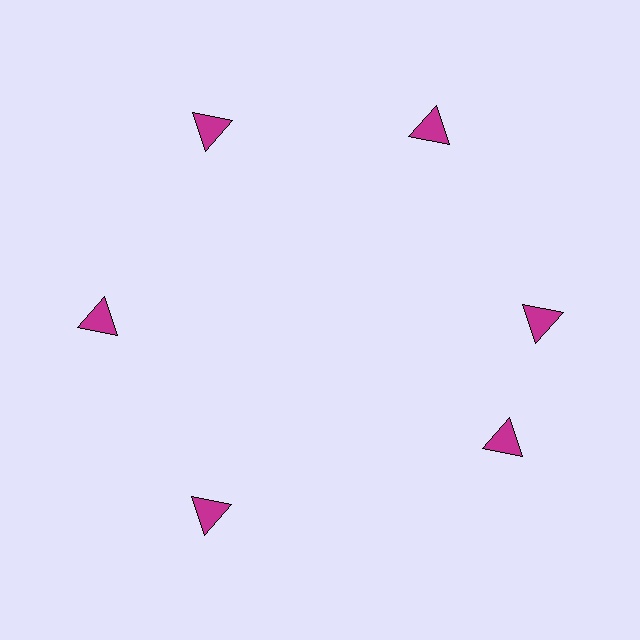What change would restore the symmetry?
The symmetry would be restored by rotating it back into even spacing with its neighbors so that all 6 triangles sit at equal angles and equal distance from the center.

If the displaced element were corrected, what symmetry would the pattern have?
It would have 6-fold rotational symmetry — the pattern would map onto itself every 60 degrees.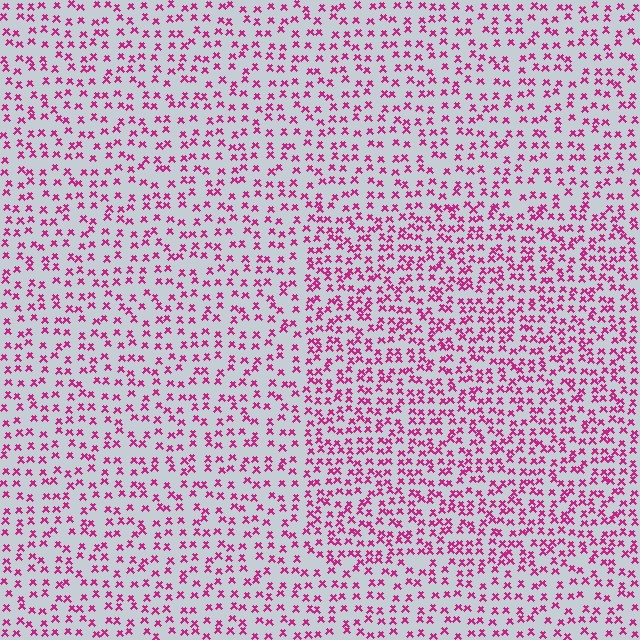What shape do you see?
I see a rectangle.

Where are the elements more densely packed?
The elements are more densely packed inside the rectangle boundary.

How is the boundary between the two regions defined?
The boundary is defined by a change in element density (approximately 1.5x ratio). All elements are the same color, size, and shape.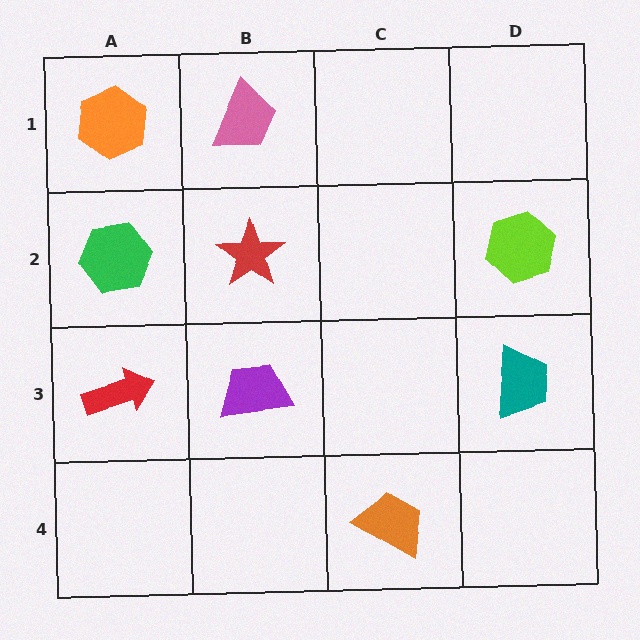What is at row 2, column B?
A red star.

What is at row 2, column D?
A lime hexagon.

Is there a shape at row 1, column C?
No, that cell is empty.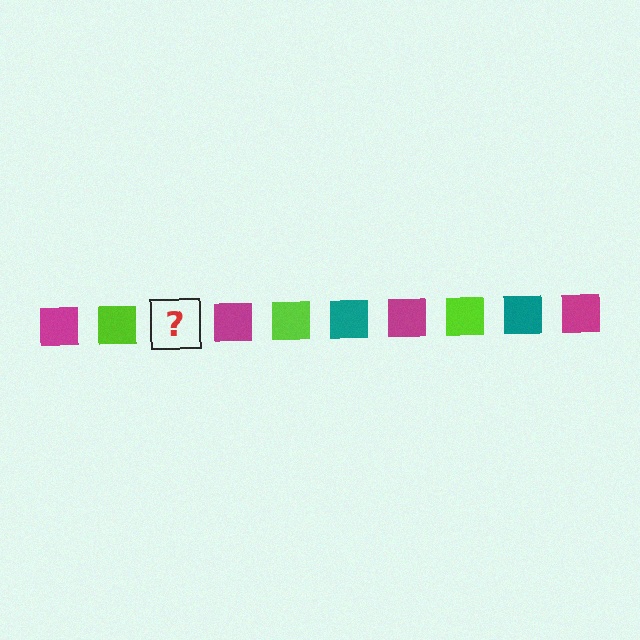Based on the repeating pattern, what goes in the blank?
The blank should be a teal square.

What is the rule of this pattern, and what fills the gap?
The rule is that the pattern cycles through magenta, lime, teal squares. The gap should be filled with a teal square.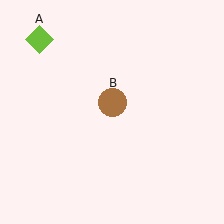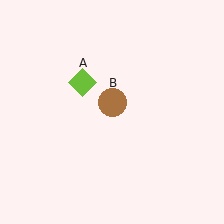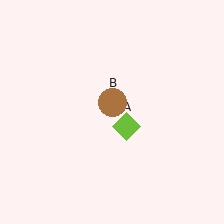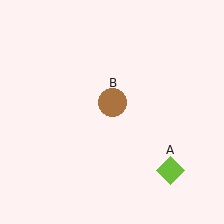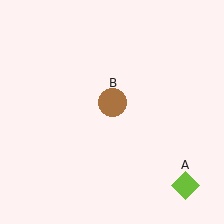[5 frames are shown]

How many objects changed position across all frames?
1 object changed position: lime diamond (object A).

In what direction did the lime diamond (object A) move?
The lime diamond (object A) moved down and to the right.